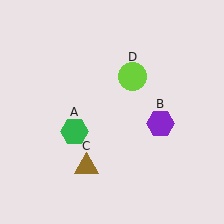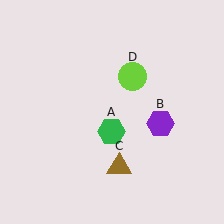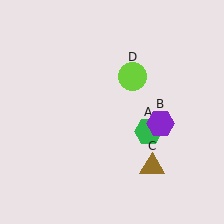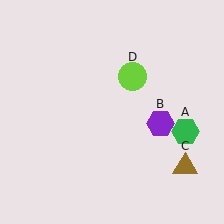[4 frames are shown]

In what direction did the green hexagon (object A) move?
The green hexagon (object A) moved right.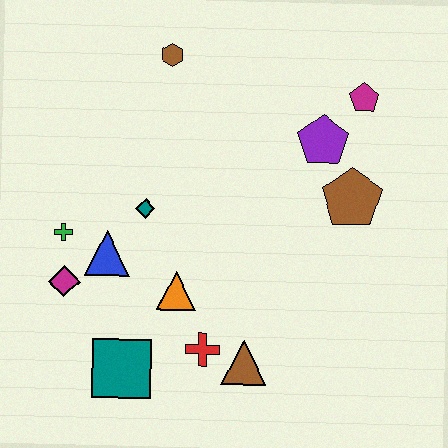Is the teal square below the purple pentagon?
Yes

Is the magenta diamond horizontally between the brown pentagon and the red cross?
No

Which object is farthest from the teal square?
The magenta pentagon is farthest from the teal square.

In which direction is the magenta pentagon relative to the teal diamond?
The magenta pentagon is to the right of the teal diamond.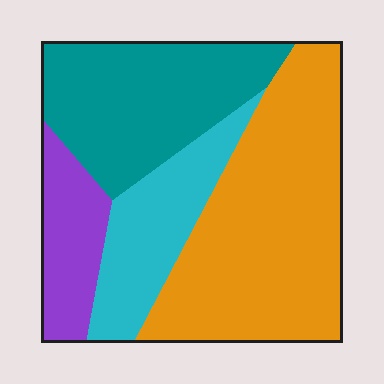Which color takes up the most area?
Orange, at roughly 45%.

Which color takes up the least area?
Purple, at roughly 10%.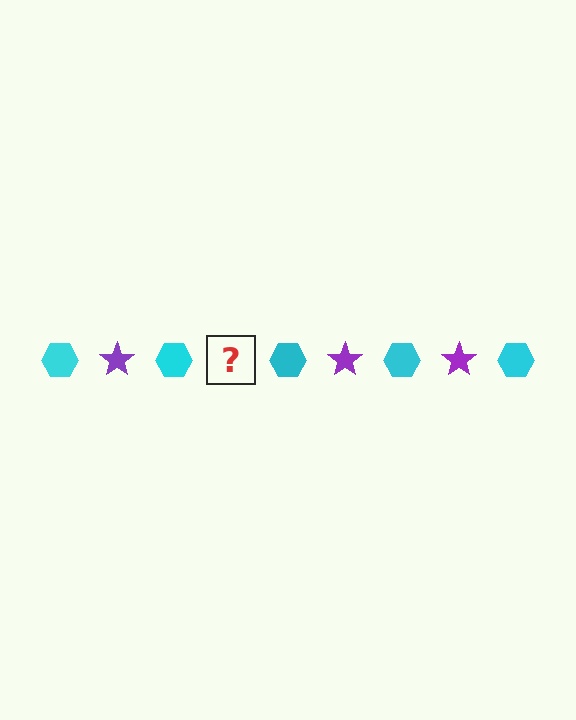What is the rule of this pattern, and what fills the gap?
The rule is that the pattern alternates between cyan hexagon and purple star. The gap should be filled with a purple star.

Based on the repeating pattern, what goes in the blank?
The blank should be a purple star.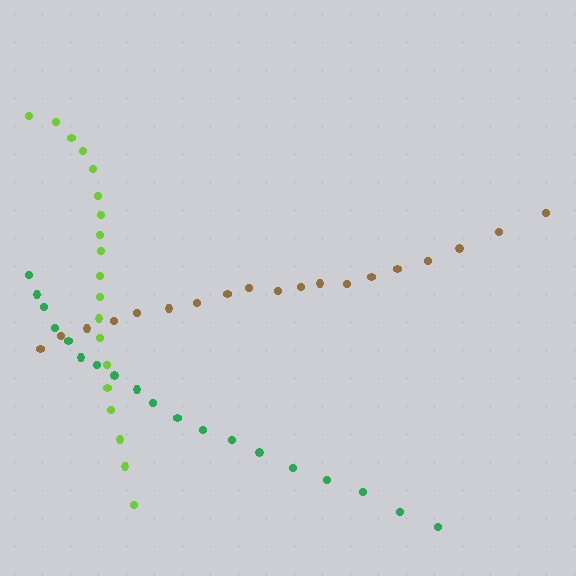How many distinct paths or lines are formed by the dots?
There are 3 distinct paths.